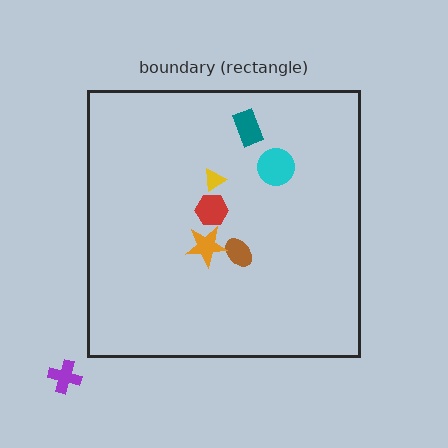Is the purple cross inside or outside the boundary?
Outside.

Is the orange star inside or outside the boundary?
Inside.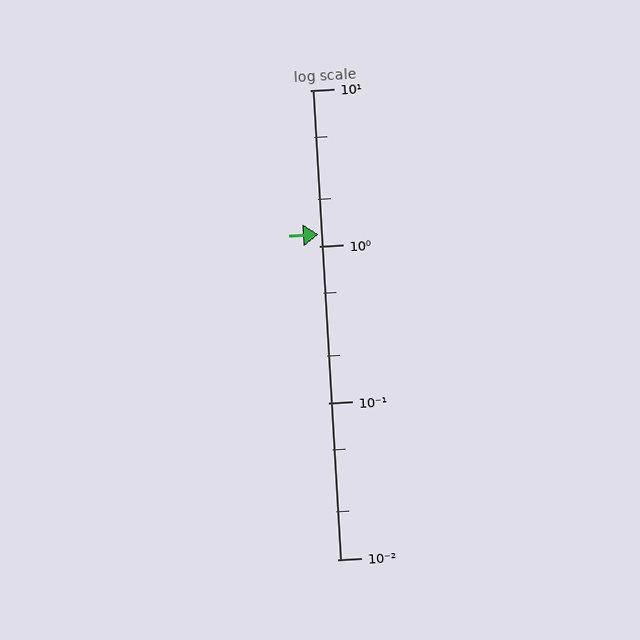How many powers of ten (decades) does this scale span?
The scale spans 3 decades, from 0.01 to 10.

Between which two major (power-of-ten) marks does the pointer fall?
The pointer is between 1 and 10.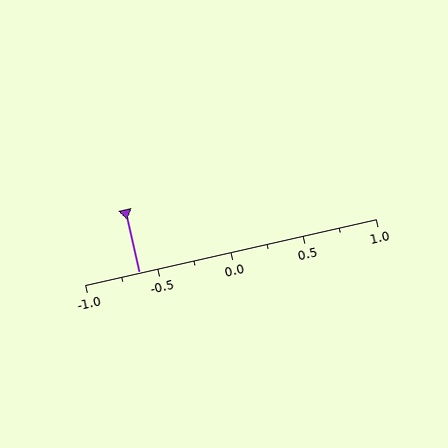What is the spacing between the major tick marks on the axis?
The major ticks are spaced 0.5 apart.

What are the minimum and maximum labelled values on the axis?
The axis runs from -1.0 to 1.0.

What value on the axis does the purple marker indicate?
The marker indicates approximately -0.62.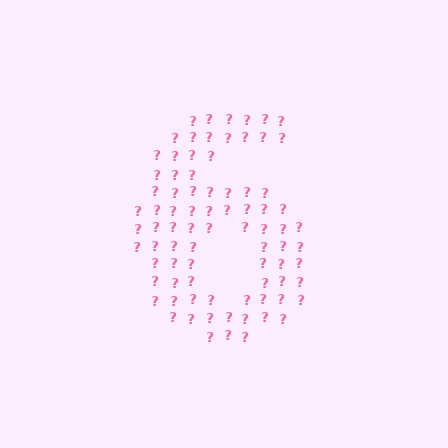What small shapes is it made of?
It is made of small question marks.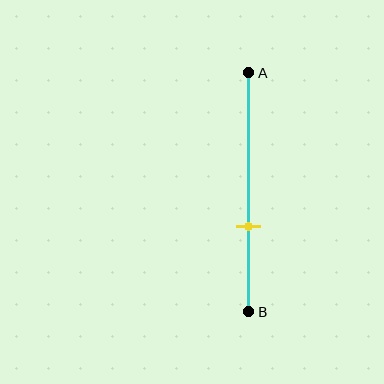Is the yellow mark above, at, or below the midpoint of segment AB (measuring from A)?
The yellow mark is below the midpoint of segment AB.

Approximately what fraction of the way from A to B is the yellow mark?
The yellow mark is approximately 65% of the way from A to B.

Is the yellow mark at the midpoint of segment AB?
No, the mark is at about 65% from A, not at the 50% midpoint.